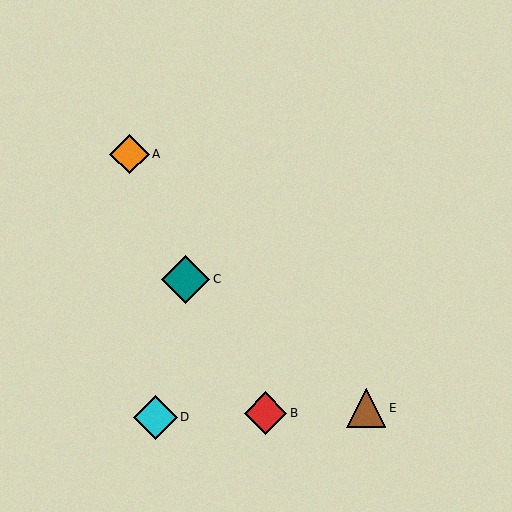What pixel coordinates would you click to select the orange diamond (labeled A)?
Click at (129, 154) to select the orange diamond A.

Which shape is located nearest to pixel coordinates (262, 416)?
The red diamond (labeled B) at (266, 413) is nearest to that location.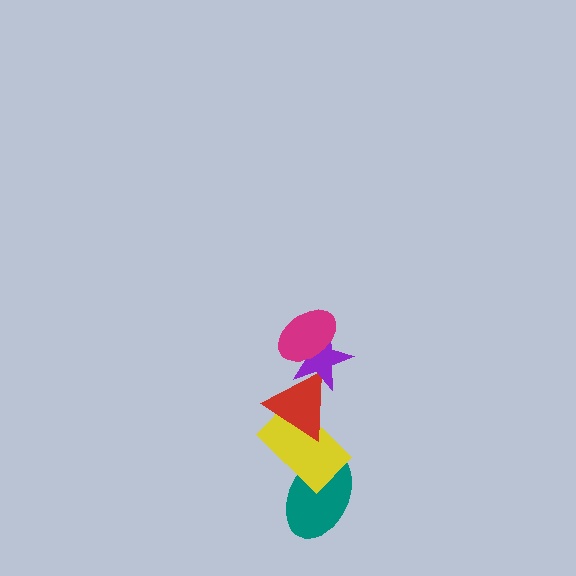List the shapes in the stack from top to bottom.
From top to bottom: the magenta ellipse, the purple star, the red triangle, the yellow rectangle, the teal ellipse.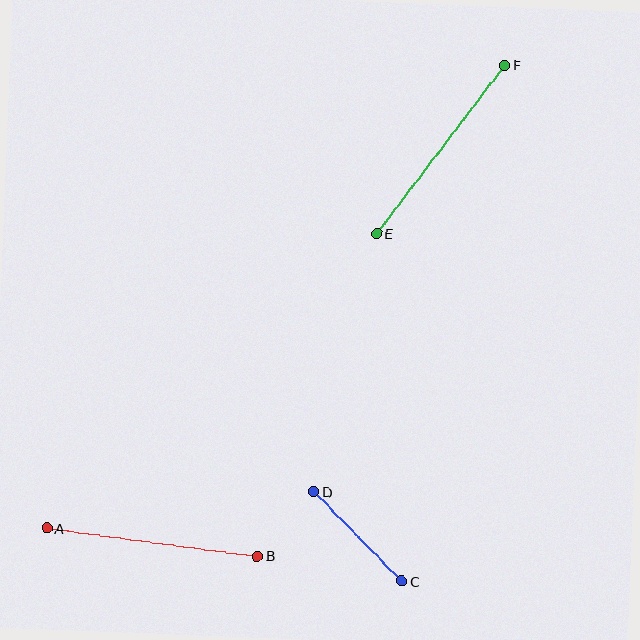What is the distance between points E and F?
The distance is approximately 211 pixels.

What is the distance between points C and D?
The distance is approximately 125 pixels.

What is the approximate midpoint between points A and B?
The midpoint is at approximately (152, 542) pixels.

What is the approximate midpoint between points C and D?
The midpoint is at approximately (358, 537) pixels.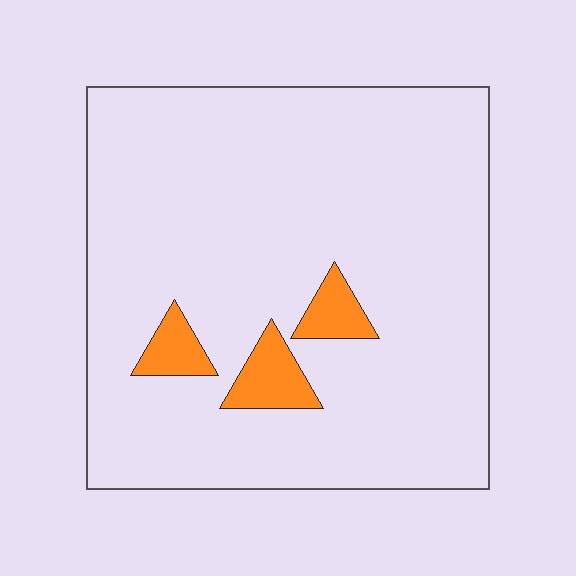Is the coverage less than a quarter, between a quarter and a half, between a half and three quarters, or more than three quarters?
Less than a quarter.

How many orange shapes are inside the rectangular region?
3.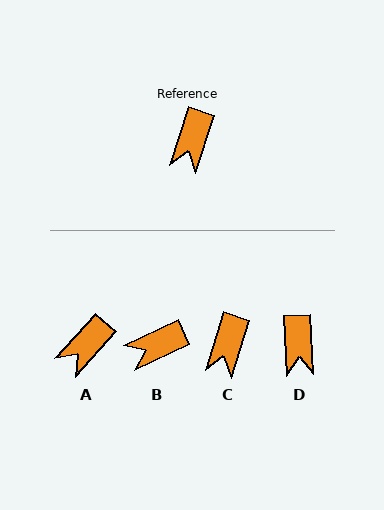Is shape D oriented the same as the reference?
No, it is off by about 21 degrees.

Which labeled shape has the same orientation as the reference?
C.